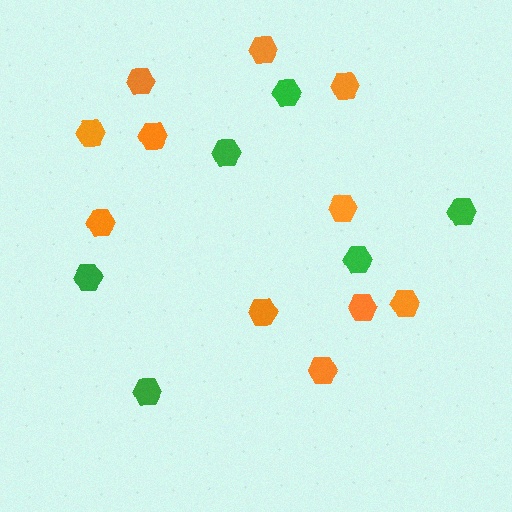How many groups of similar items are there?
There are 2 groups: one group of orange hexagons (11) and one group of green hexagons (6).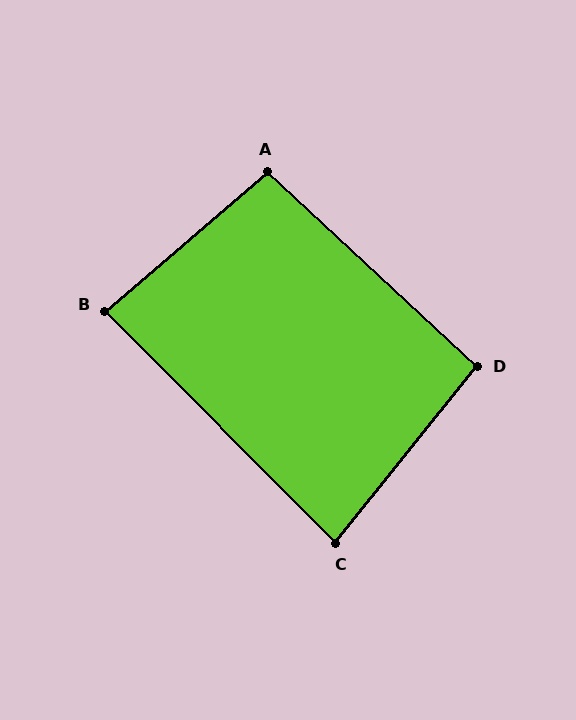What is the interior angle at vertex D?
Approximately 94 degrees (approximately right).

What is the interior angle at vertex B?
Approximately 86 degrees (approximately right).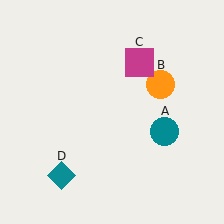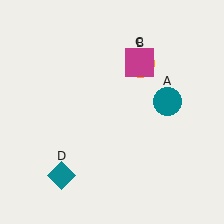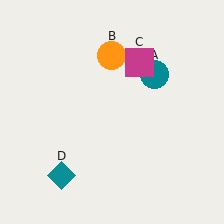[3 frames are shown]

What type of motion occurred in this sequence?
The teal circle (object A), orange circle (object B) rotated counterclockwise around the center of the scene.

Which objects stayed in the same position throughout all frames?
Magenta square (object C) and teal diamond (object D) remained stationary.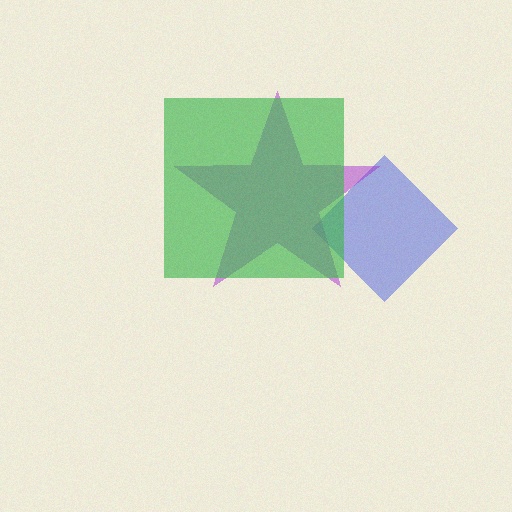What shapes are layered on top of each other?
The layered shapes are: a blue diamond, a purple star, a green square.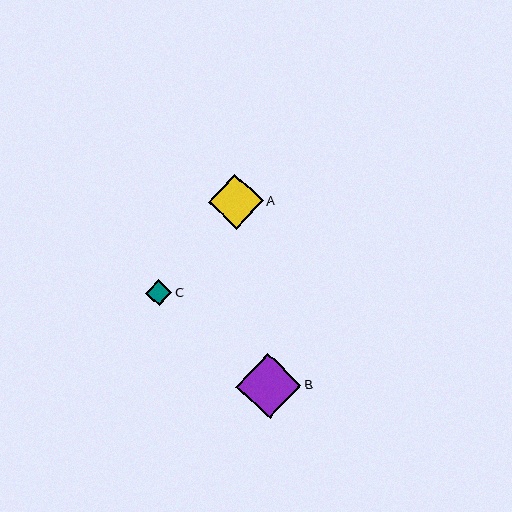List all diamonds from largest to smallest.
From largest to smallest: B, A, C.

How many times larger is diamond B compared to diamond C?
Diamond B is approximately 2.5 times the size of diamond C.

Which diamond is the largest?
Diamond B is the largest with a size of approximately 65 pixels.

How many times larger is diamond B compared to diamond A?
Diamond B is approximately 1.2 times the size of diamond A.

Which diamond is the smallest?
Diamond C is the smallest with a size of approximately 26 pixels.